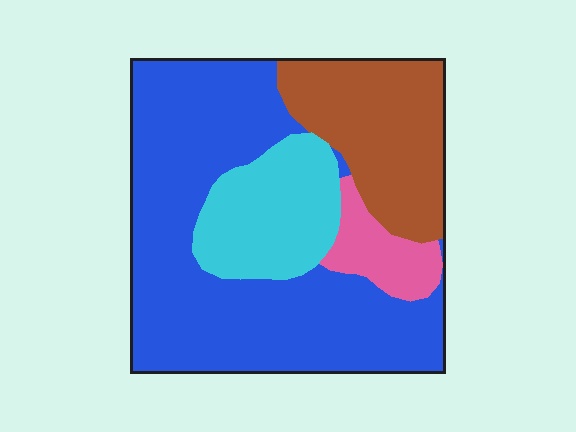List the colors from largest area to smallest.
From largest to smallest: blue, brown, cyan, pink.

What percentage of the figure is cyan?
Cyan covers 17% of the figure.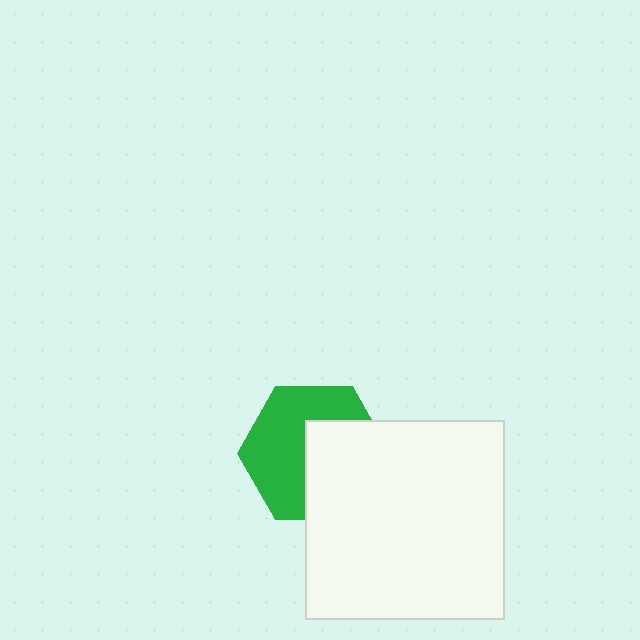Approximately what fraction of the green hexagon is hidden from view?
Roughly 45% of the green hexagon is hidden behind the white square.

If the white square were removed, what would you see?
You would see the complete green hexagon.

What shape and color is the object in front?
The object in front is a white square.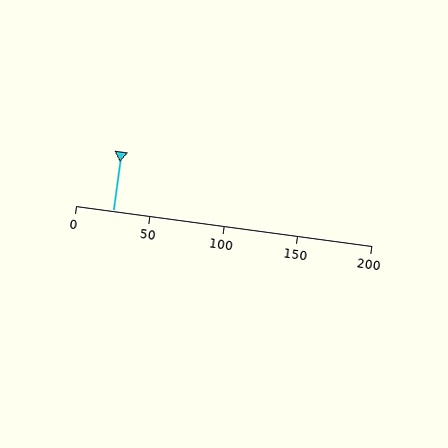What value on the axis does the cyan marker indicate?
The marker indicates approximately 25.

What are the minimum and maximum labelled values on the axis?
The axis runs from 0 to 200.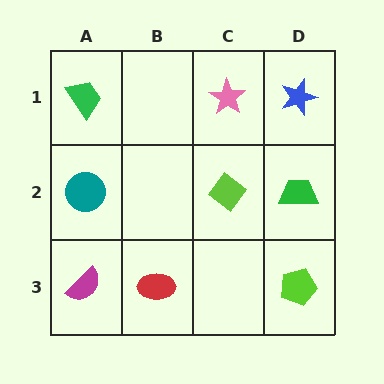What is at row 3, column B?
A red ellipse.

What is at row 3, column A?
A magenta semicircle.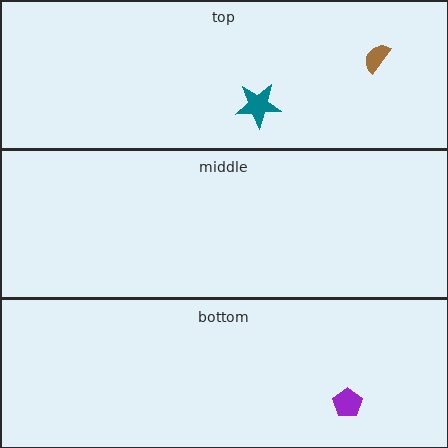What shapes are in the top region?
The brown semicircle, the teal star.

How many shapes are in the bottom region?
1.